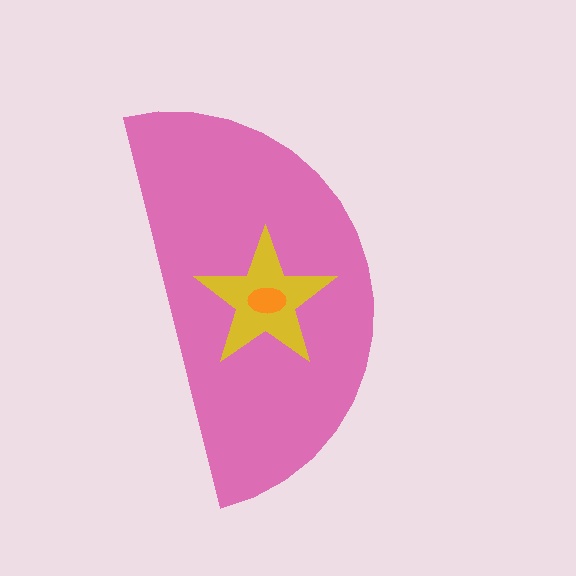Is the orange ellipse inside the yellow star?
Yes.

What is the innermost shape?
The orange ellipse.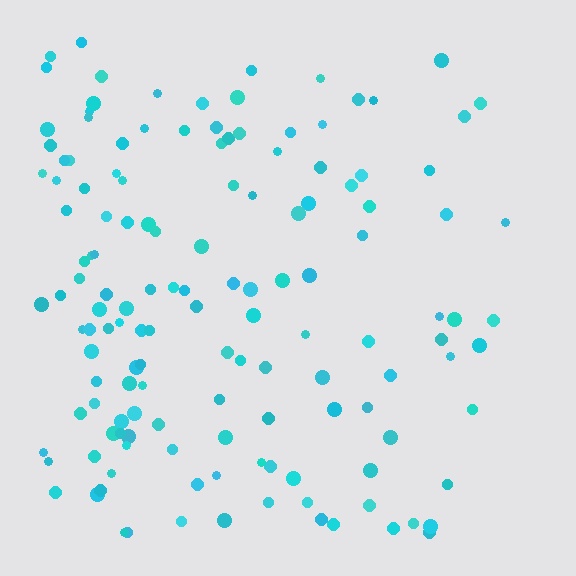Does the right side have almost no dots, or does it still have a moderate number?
Still a moderate number, just noticeably fewer than the left.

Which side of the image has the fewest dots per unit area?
The right.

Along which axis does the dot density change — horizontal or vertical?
Horizontal.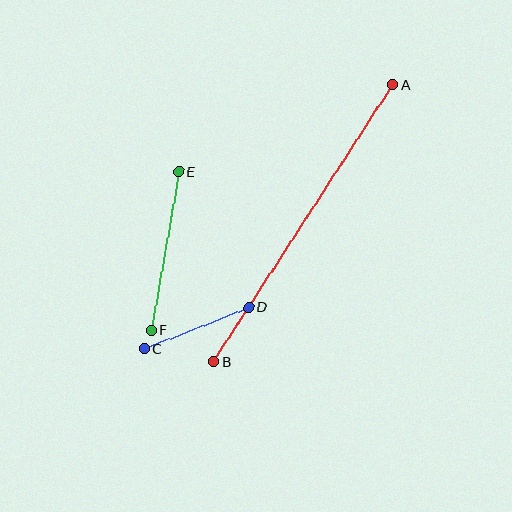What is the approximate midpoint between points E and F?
The midpoint is at approximately (165, 251) pixels.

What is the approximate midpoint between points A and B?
The midpoint is at approximately (303, 223) pixels.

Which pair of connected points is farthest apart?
Points A and B are farthest apart.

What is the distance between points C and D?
The distance is approximately 112 pixels.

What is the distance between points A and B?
The distance is approximately 330 pixels.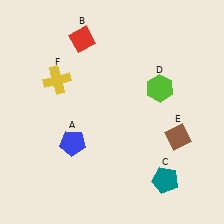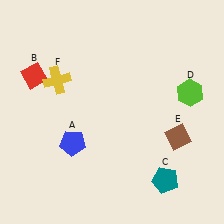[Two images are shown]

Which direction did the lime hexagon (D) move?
The lime hexagon (D) moved right.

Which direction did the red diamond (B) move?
The red diamond (B) moved left.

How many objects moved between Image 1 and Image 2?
2 objects moved between the two images.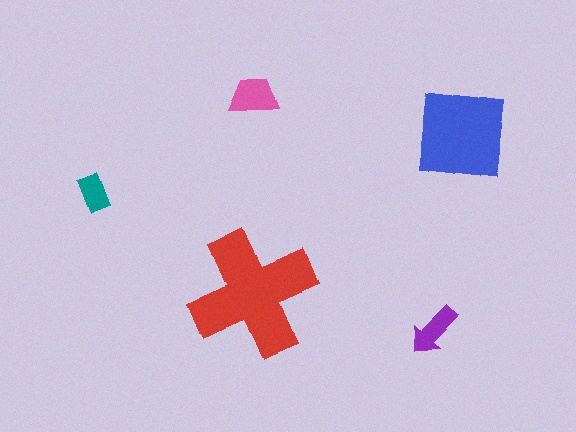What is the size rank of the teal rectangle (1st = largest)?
5th.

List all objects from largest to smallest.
The red cross, the blue square, the pink trapezoid, the purple arrow, the teal rectangle.